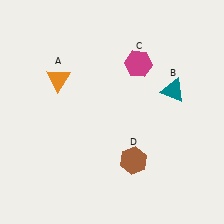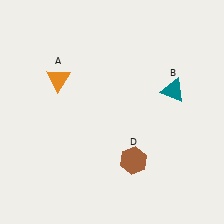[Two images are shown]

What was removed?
The magenta hexagon (C) was removed in Image 2.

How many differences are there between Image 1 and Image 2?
There is 1 difference between the two images.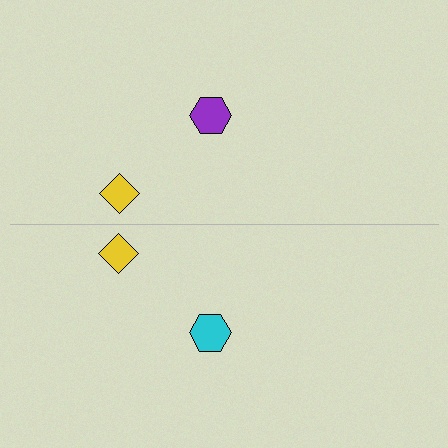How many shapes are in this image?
There are 4 shapes in this image.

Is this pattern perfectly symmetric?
No, the pattern is not perfectly symmetric. The cyan hexagon on the bottom side breaks the symmetry — its mirror counterpart is purple.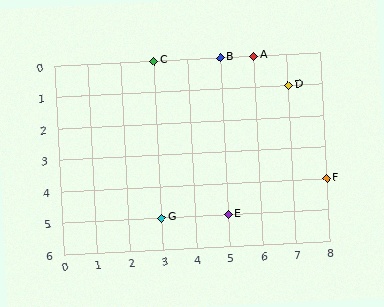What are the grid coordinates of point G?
Point G is at grid coordinates (3, 5).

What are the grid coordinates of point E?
Point E is at grid coordinates (5, 5).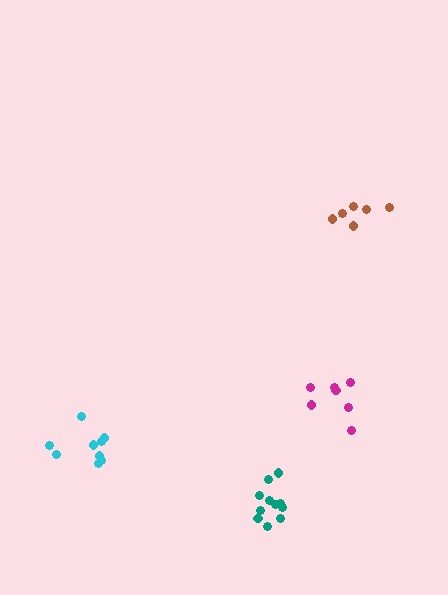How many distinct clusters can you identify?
There are 4 distinct clusters.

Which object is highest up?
The brown cluster is topmost.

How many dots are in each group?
Group 1: 7 dots, Group 2: 6 dots, Group 3: 11 dots, Group 4: 9 dots (33 total).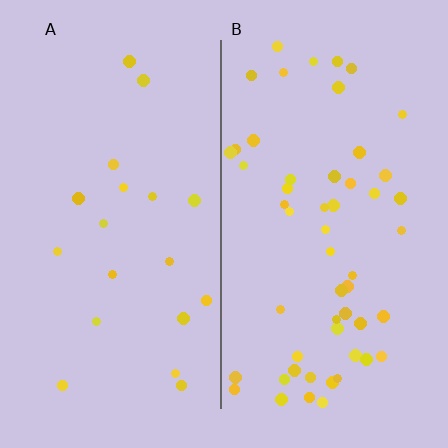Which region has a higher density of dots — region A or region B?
B (the right).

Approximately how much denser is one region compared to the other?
Approximately 2.8× — region B over region A.